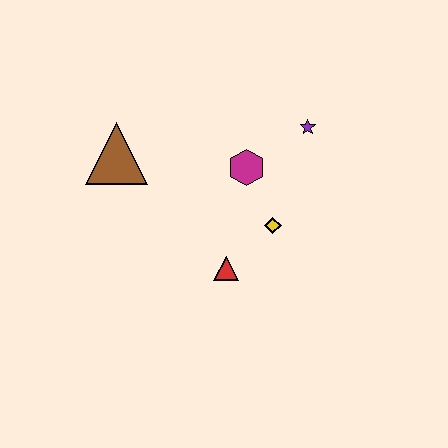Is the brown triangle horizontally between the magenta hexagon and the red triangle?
No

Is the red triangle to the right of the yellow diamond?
No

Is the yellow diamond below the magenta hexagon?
Yes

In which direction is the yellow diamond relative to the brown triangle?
The yellow diamond is to the right of the brown triangle.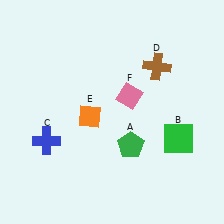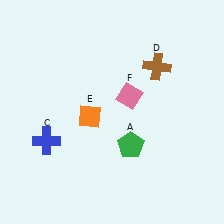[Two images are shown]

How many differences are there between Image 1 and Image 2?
There is 1 difference between the two images.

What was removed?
The green square (B) was removed in Image 2.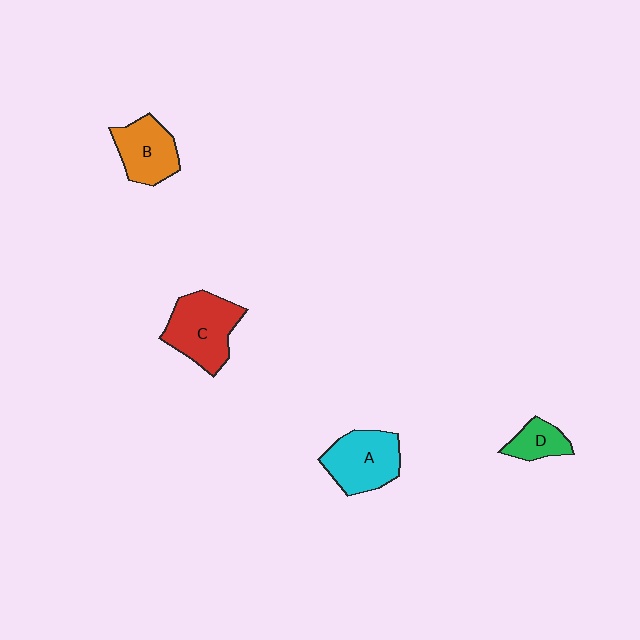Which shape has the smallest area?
Shape D (green).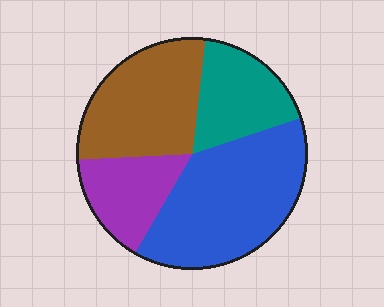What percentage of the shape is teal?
Teal covers 18% of the shape.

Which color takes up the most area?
Blue, at roughly 40%.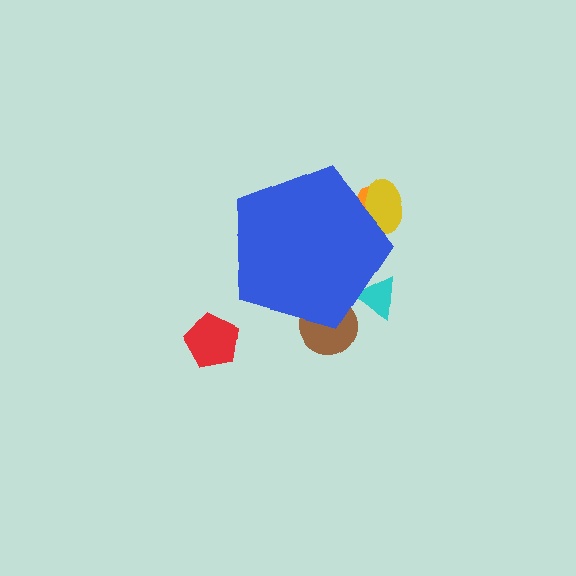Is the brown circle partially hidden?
Yes, the brown circle is partially hidden behind the blue pentagon.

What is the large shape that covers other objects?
A blue pentagon.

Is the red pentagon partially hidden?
No, the red pentagon is fully visible.